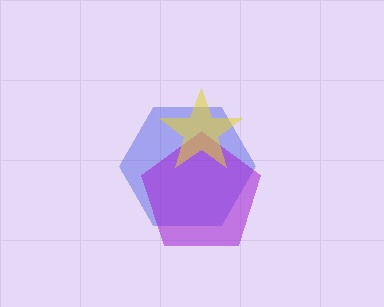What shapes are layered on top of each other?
The layered shapes are: a blue hexagon, a purple pentagon, a yellow star.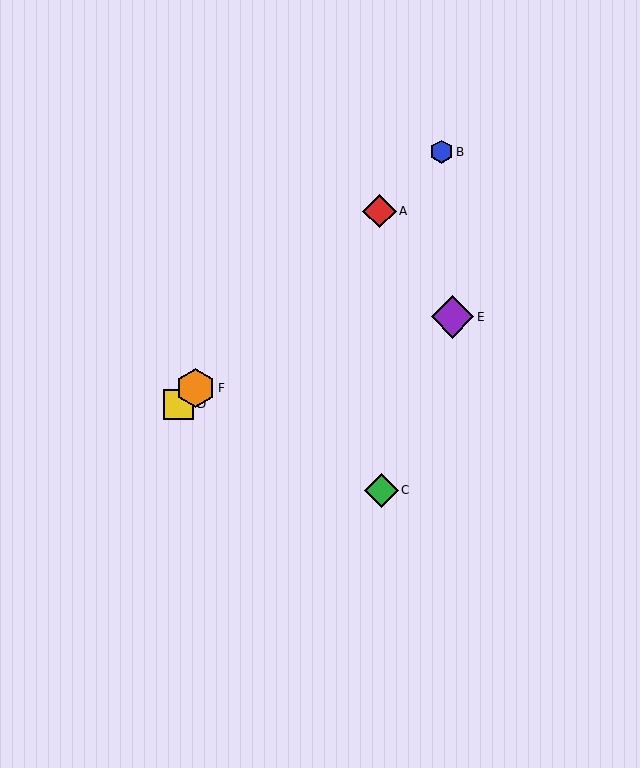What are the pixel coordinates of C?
Object C is at (382, 490).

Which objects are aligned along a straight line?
Objects A, B, D, F are aligned along a straight line.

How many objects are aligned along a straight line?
4 objects (A, B, D, F) are aligned along a straight line.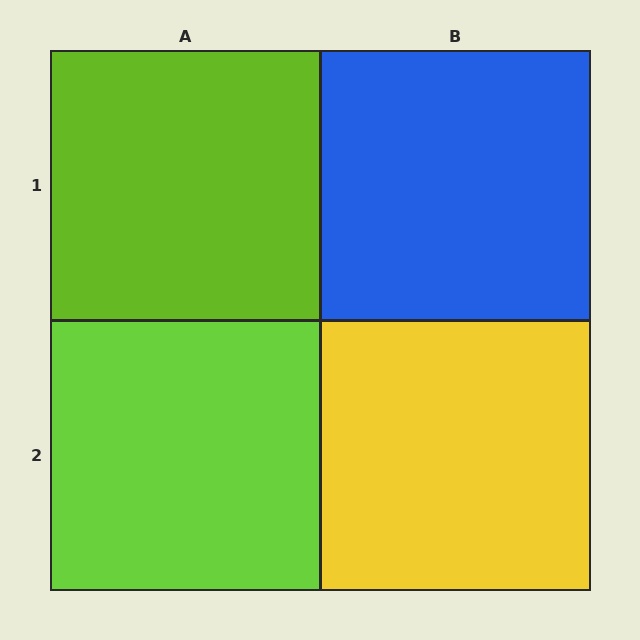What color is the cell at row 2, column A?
Lime.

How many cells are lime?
2 cells are lime.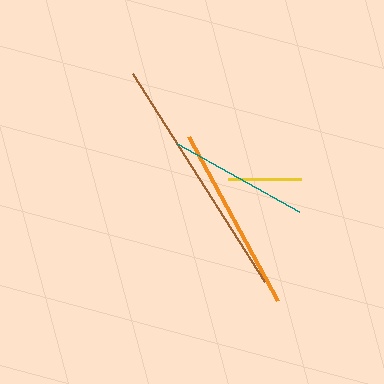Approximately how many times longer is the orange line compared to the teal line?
The orange line is approximately 1.3 times the length of the teal line.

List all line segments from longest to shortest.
From longest to shortest: brown, orange, teal, yellow.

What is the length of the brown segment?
The brown segment is approximately 246 pixels long.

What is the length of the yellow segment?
The yellow segment is approximately 73 pixels long.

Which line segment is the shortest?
The yellow line is the shortest at approximately 73 pixels.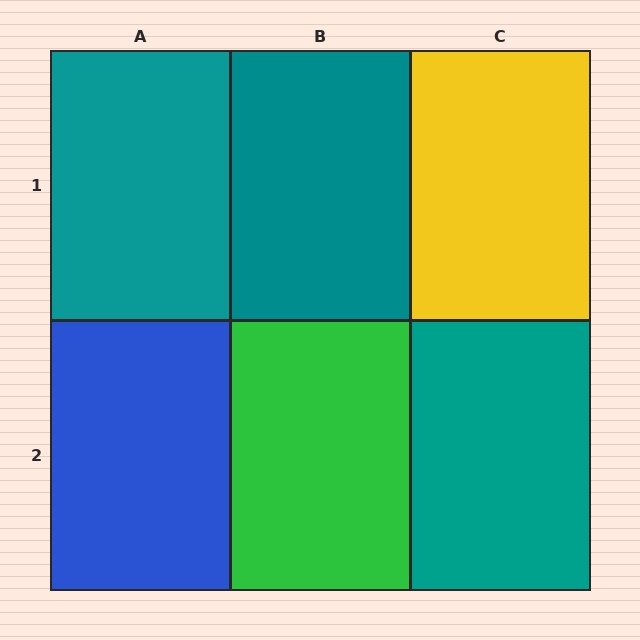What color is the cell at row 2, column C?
Teal.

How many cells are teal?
3 cells are teal.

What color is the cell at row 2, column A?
Blue.